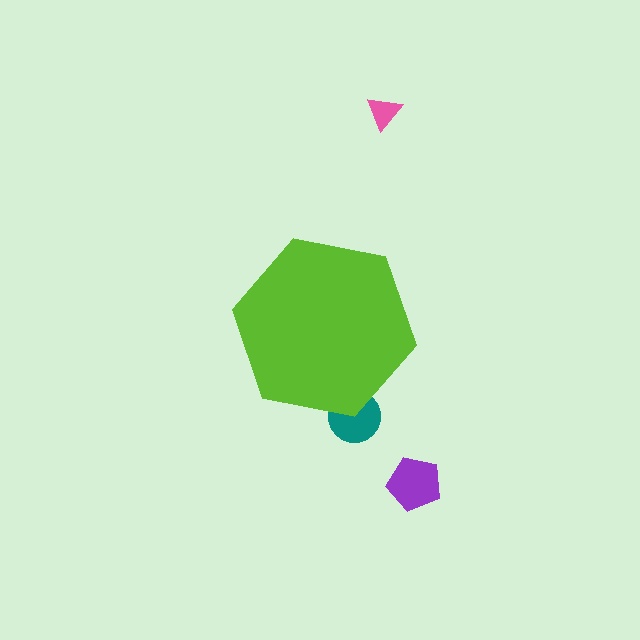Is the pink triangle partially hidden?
No, the pink triangle is fully visible.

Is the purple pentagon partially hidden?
No, the purple pentagon is fully visible.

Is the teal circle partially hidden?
Yes, the teal circle is partially hidden behind the lime hexagon.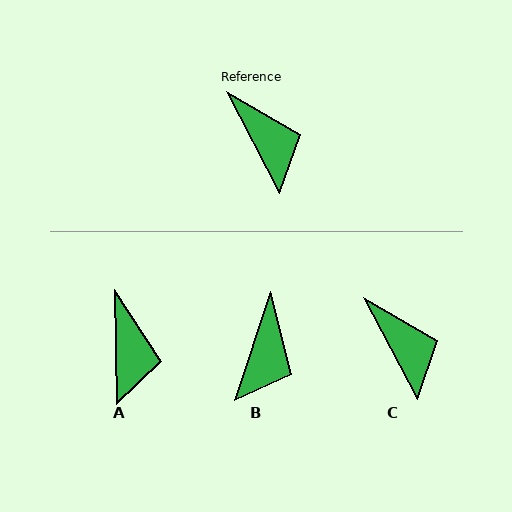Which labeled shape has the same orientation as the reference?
C.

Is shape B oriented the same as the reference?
No, it is off by about 46 degrees.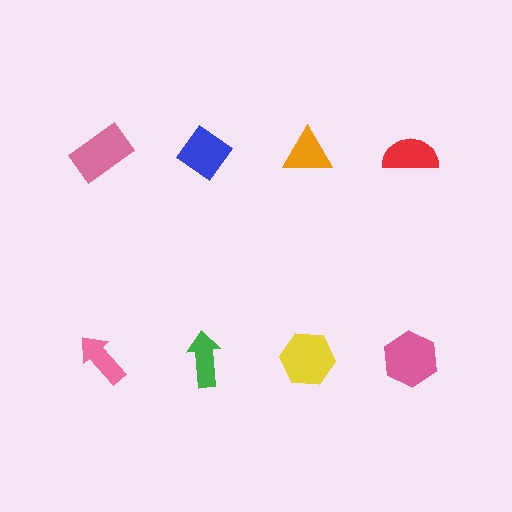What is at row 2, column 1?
A pink arrow.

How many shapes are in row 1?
4 shapes.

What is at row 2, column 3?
A yellow hexagon.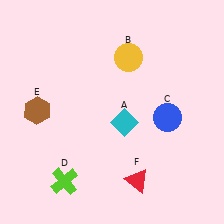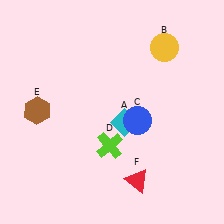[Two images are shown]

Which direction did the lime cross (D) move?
The lime cross (D) moved right.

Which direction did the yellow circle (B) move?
The yellow circle (B) moved right.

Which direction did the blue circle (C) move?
The blue circle (C) moved left.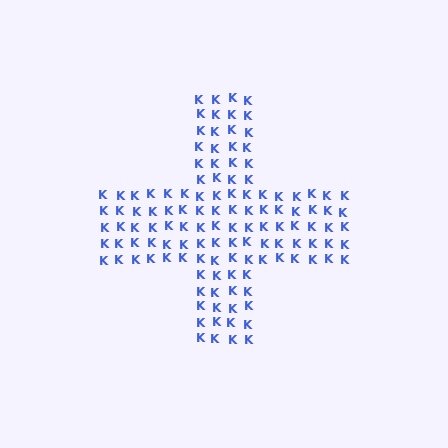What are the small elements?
The small elements are letter K's.